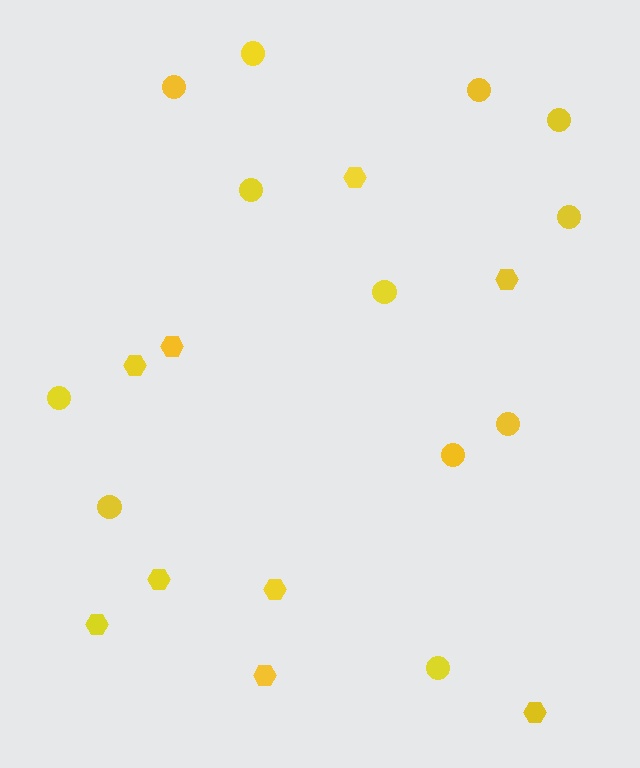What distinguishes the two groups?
There are 2 groups: one group of hexagons (9) and one group of circles (12).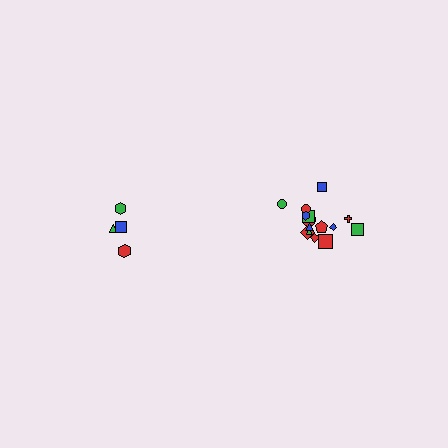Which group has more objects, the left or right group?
The right group.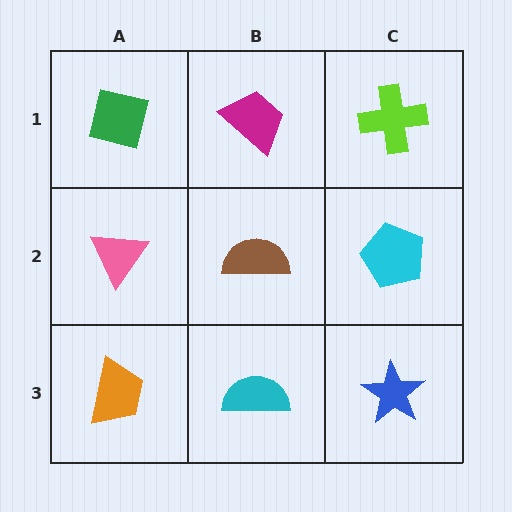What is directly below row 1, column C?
A cyan pentagon.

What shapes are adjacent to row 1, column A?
A pink triangle (row 2, column A), a magenta trapezoid (row 1, column B).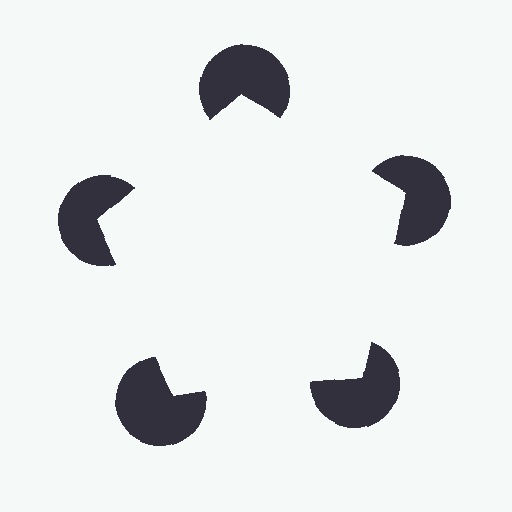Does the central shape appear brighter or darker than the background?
It typically appears slightly brighter than the background, even though no actual brightness change is drawn.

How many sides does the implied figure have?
5 sides.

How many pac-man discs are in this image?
There are 5 — one at each vertex of the illusory pentagon.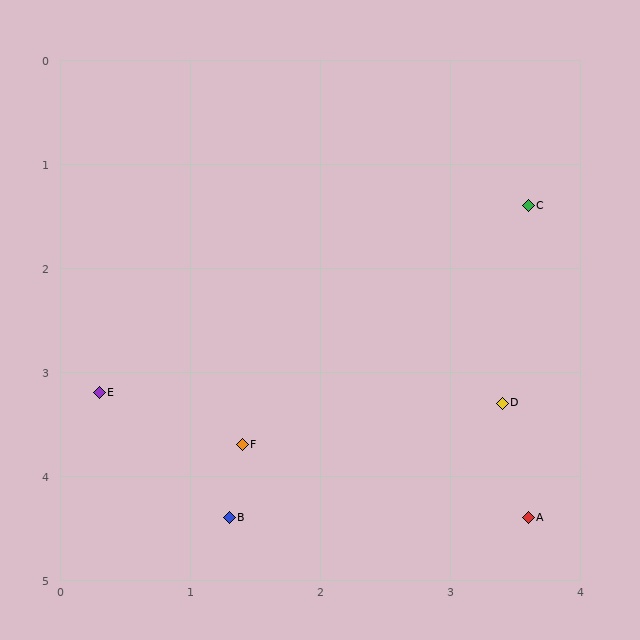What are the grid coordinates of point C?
Point C is at approximately (3.6, 1.4).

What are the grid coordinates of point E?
Point E is at approximately (0.3, 3.2).